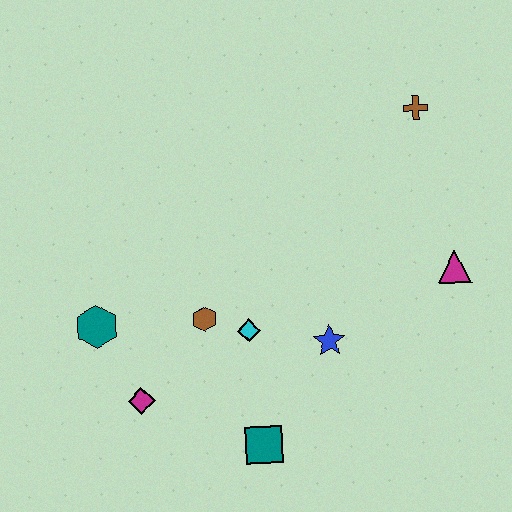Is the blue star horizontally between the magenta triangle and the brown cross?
No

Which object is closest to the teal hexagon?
The magenta diamond is closest to the teal hexagon.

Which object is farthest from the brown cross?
The magenta diamond is farthest from the brown cross.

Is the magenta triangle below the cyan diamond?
No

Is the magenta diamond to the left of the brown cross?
Yes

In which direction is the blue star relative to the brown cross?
The blue star is below the brown cross.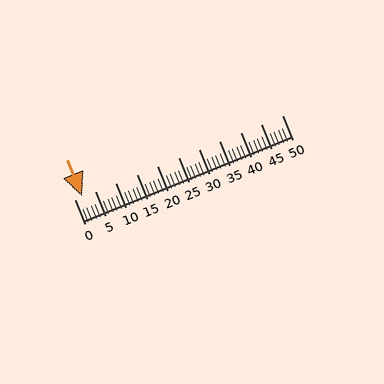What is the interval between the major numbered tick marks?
The major tick marks are spaced 5 units apart.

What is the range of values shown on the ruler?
The ruler shows values from 0 to 50.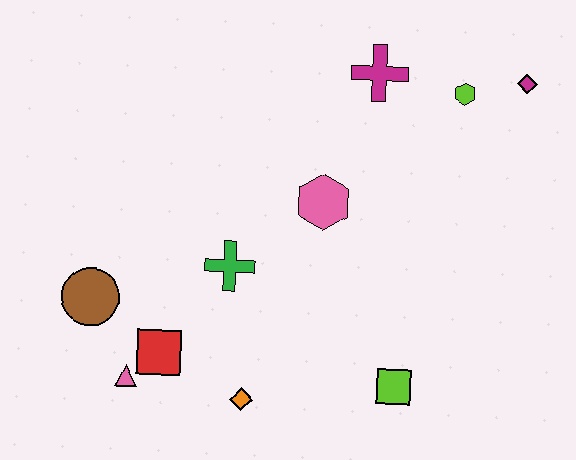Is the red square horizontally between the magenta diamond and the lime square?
No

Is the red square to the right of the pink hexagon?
No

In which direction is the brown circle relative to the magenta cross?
The brown circle is to the left of the magenta cross.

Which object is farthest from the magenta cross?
The pink triangle is farthest from the magenta cross.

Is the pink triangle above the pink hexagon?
No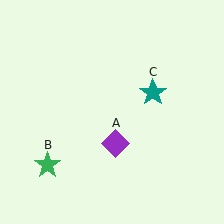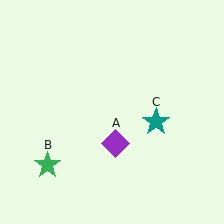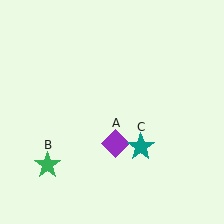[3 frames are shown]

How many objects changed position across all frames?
1 object changed position: teal star (object C).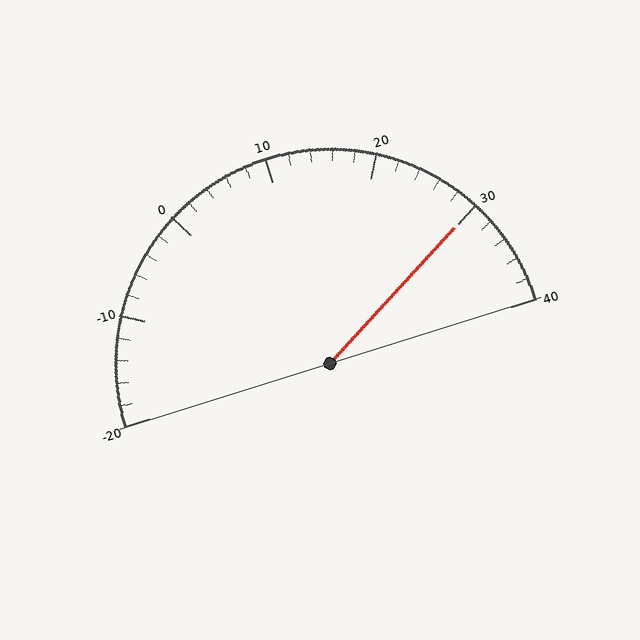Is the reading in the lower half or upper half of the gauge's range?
The reading is in the upper half of the range (-20 to 40).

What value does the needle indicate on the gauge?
The needle indicates approximately 30.